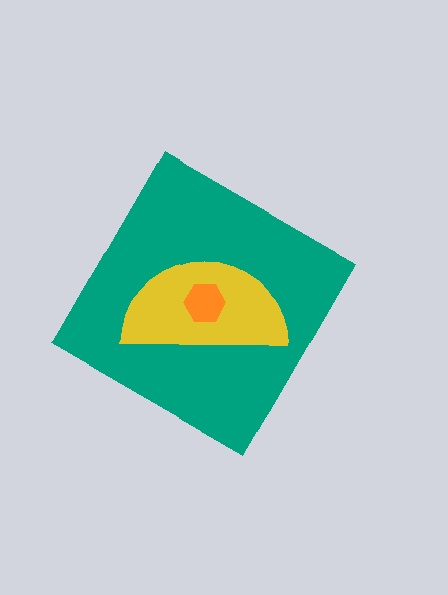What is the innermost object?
The orange hexagon.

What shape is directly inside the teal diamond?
The yellow semicircle.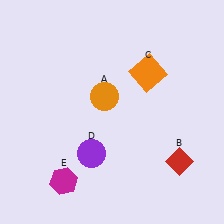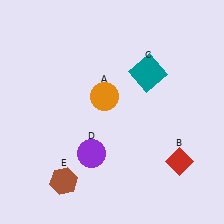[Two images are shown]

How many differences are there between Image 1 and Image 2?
There are 2 differences between the two images.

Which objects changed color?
C changed from orange to teal. E changed from magenta to brown.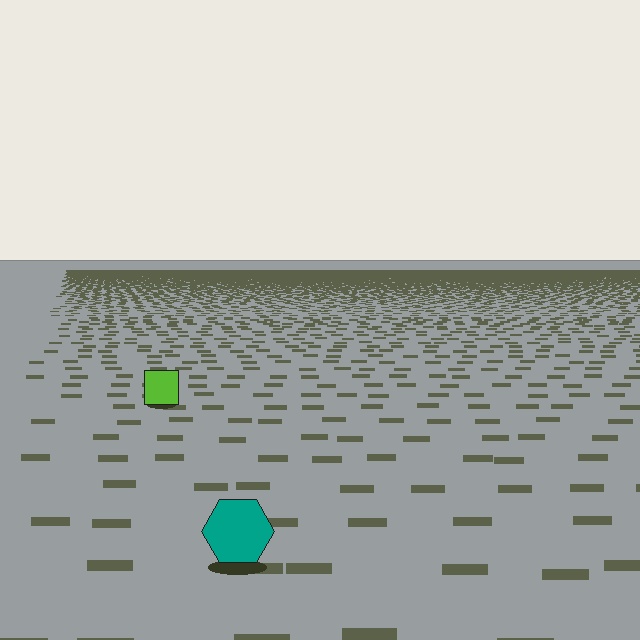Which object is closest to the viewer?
The teal hexagon is closest. The texture marks near it are larger and more spread out.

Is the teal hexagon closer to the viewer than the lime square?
Yes. The teal hexagon is closer — you can tell from the texture gradient: the ground texture is coarser near it.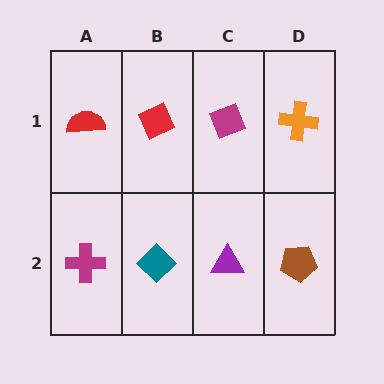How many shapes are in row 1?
4 shapes.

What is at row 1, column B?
A red diamond.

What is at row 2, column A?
A magenta cross.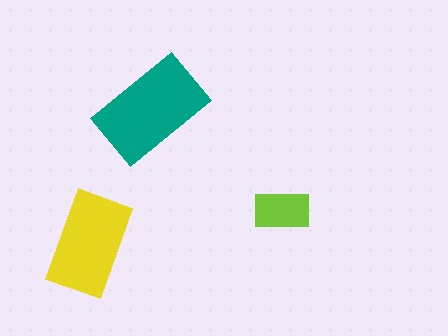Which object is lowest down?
The yellow rectangle is bottommost.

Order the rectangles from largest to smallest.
the teal one, the yellow one, the lime one.